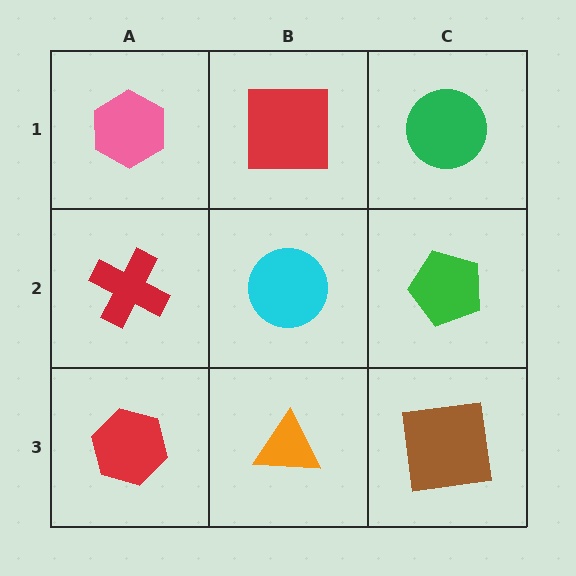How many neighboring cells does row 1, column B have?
3.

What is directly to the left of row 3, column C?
An orange triangle.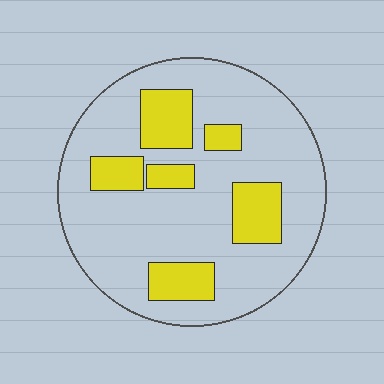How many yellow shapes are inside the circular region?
6.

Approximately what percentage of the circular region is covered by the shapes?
Approximately 25%.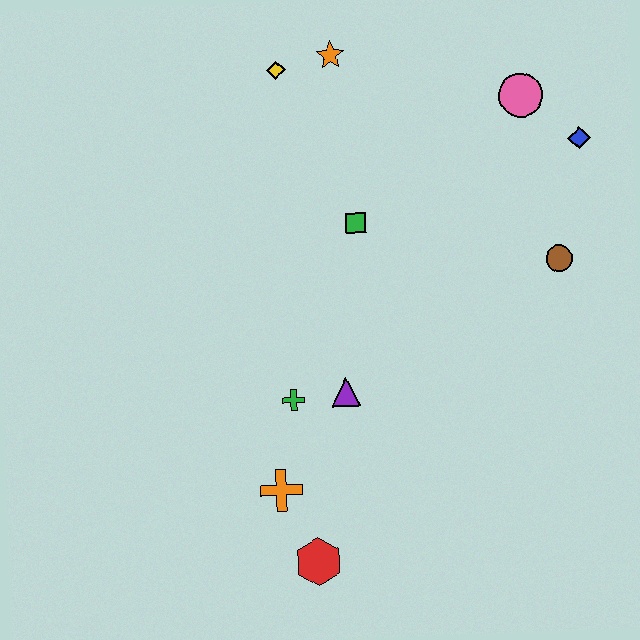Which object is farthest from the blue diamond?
The red hexagon is farthest from the blue diamond.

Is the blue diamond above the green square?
Yes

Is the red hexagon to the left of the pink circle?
Yes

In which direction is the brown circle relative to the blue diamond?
The brown circle is below the blue diamond.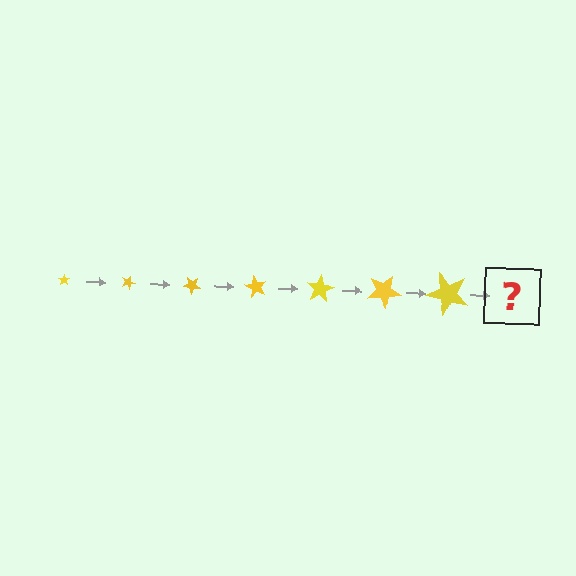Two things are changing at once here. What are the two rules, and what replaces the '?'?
The two rules are that the star grows larger each step and it rotates 20 degrees each step. The '?' should be a star, larger than the previous one and rotated 140 degrees from the start.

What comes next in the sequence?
The next element should be a star, larger than the previous one and rotated 140 degrees from the start.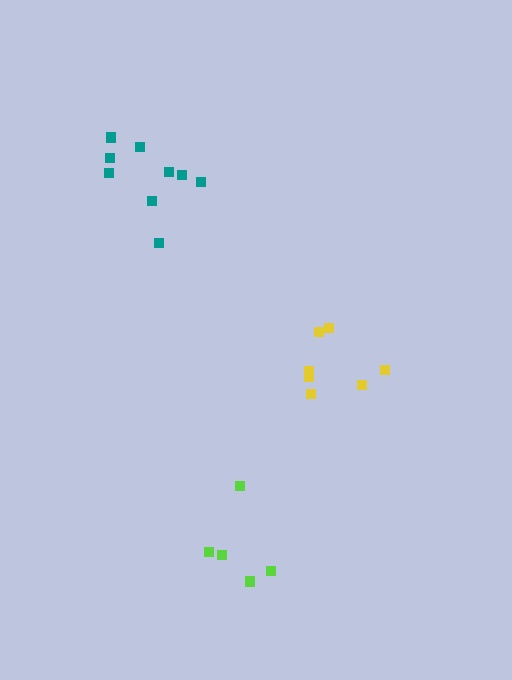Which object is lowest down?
The lime cluster is bottommost.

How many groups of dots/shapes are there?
There are 3 groups.